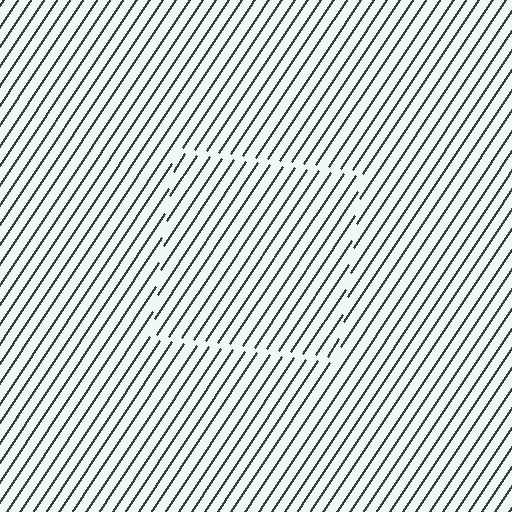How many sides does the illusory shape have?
4 sides — the line-ends trace a square.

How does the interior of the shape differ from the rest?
The interior of the shape contains the same grating, shifted by half a period — the contour is defined by the phase discontinuity where line-ends from the inner and outer gratings abut.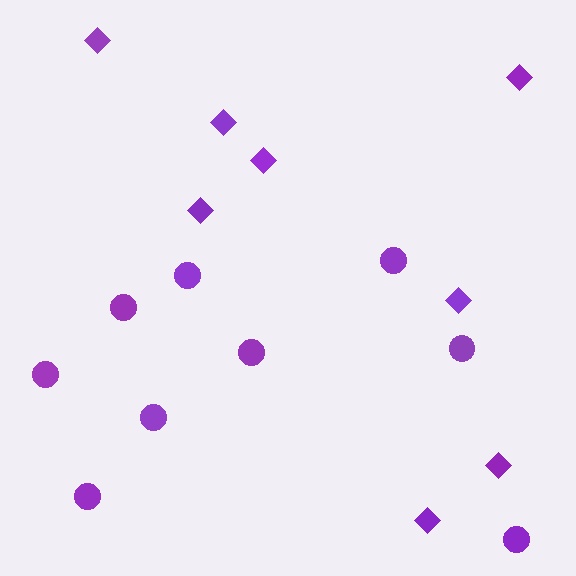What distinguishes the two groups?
There are 2 groups: one group of circles (9) and one group of diamonds (8).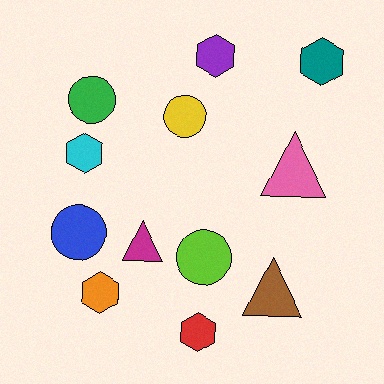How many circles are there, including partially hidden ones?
There are 4 circles.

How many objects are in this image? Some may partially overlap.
There are 12 objects.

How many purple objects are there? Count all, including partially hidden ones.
There is 1 purple object.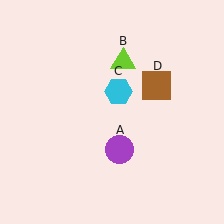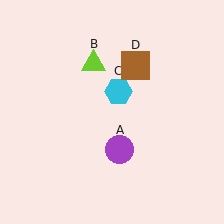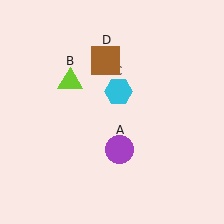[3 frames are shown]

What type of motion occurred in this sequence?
The lime triangle (object B), brown square (object D) rotated counterclockwise around the center of the scene.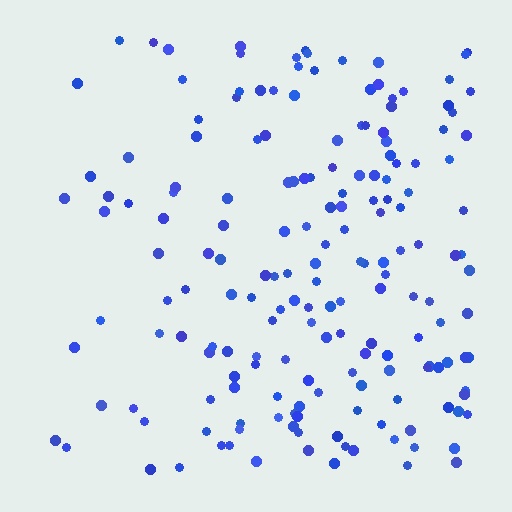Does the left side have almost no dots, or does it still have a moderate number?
Still a moderate number, just noticeably fewer than the right.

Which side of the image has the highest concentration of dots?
The right.